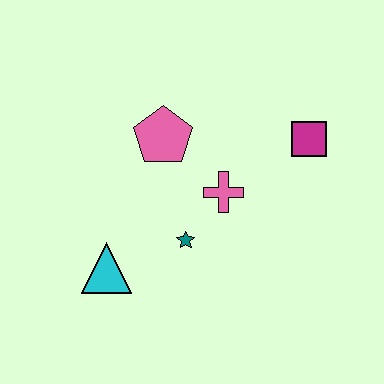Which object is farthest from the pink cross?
The cyan triangle is farthest from the pink cross.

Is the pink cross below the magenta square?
Yes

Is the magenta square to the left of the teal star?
No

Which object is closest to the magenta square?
The pink cross is closest to the magenta square.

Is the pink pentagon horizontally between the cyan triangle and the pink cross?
Yes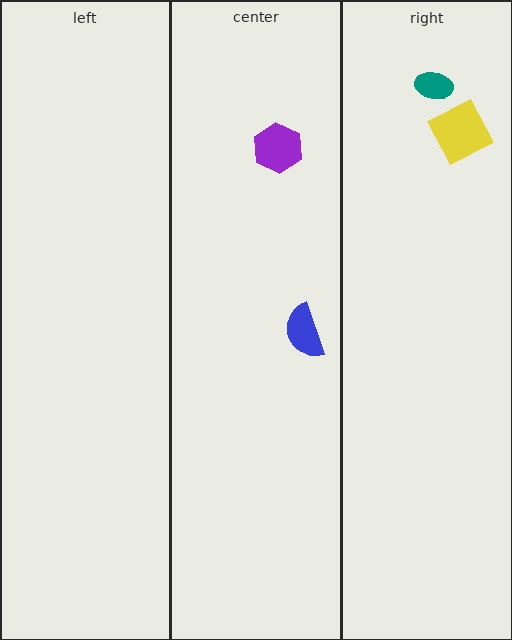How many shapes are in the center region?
2.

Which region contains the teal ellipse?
The right region.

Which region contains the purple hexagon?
The center region.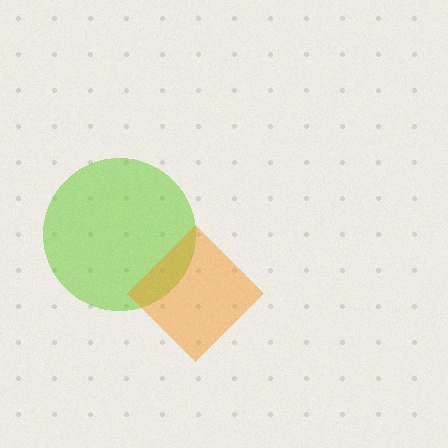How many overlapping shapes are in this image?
There are 2 overlapping shapes in the image.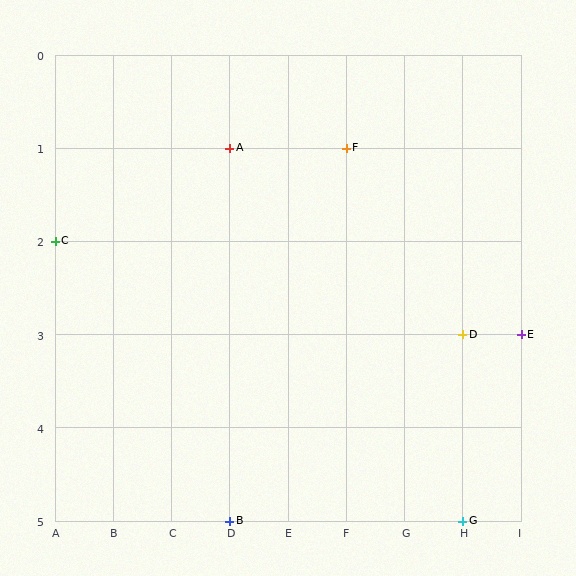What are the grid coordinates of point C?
Point C is at grid coordinates (A, 2).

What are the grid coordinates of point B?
Point B is at grid coordinates (D, 5).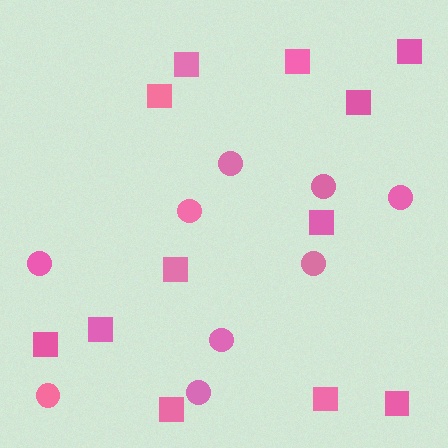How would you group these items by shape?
There are 2 groups: one group of squares (12) and one group of circles (9).